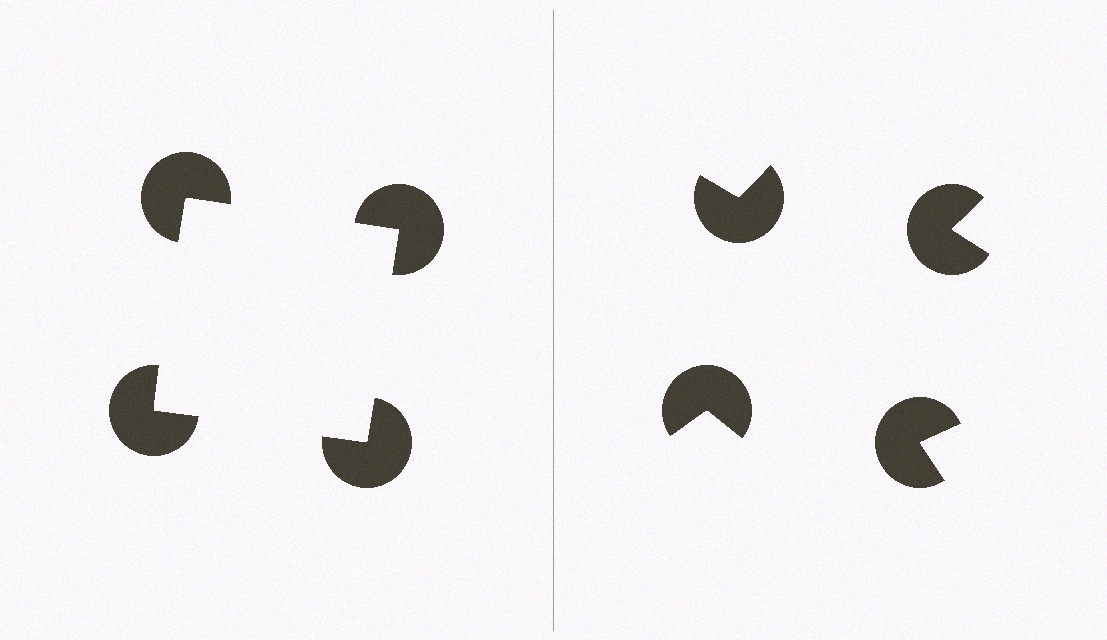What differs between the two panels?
The pac-man discs are positioned identically on both sides; only the wedge orientations differ. On the left they align to a square; on the right they are misaligned.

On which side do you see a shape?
An illusory square appears on the left side. On the right side the wedge cuts are rotated, so no coherent shape forms.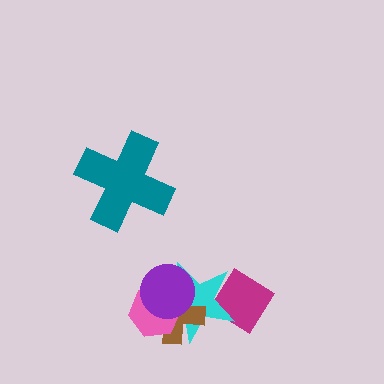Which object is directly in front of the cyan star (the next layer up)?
The brown cross is directly in front of the cyan star.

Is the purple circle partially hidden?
No, no other shape covers it.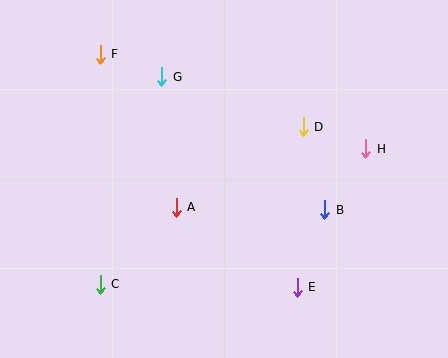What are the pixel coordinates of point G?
Point G is at (162, 77).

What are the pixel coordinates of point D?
Point D is at (303, 127).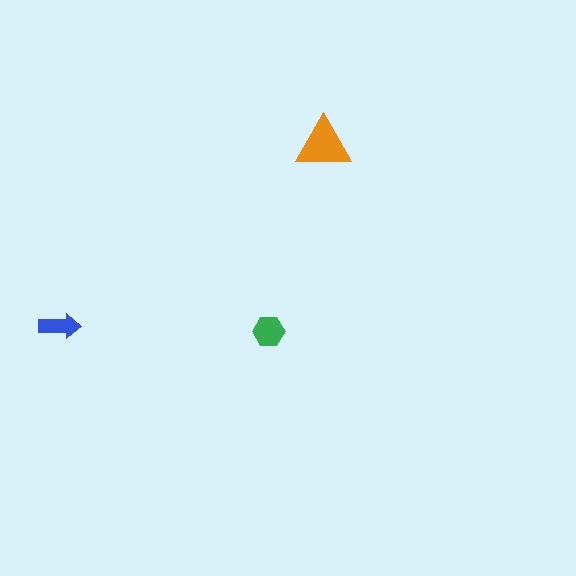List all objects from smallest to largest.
The blue arrow, the green hexagon, the orange triangle.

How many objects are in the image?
There are 3 objects in the image.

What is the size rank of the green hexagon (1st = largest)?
2nd.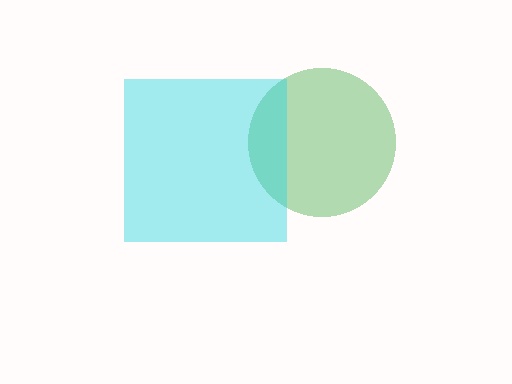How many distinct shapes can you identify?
There are 2 distinct shapes: a green circle, a cyan square.